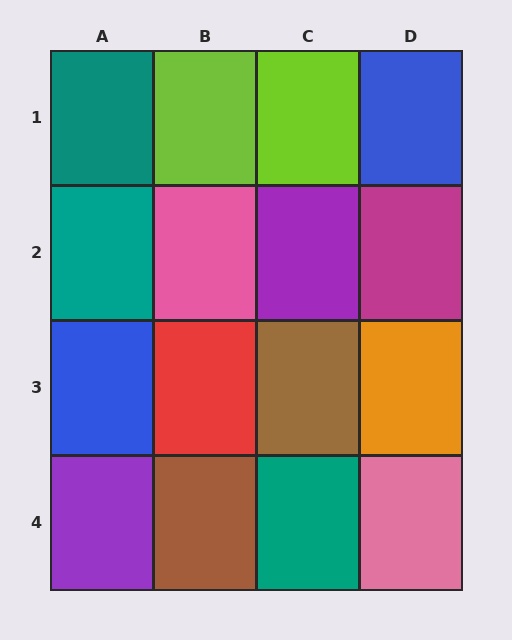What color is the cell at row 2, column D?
Magenta.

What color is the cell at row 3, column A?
Blue.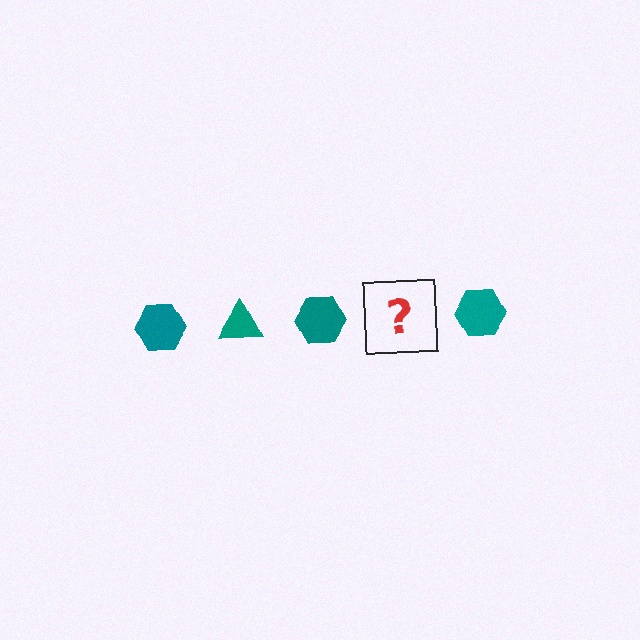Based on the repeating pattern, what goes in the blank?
The blank should be a teal triangle.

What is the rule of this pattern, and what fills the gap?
The rule is that the pattern cycles through hexagon, triangle shapes in teal. The gap should be filled with a teal triangle.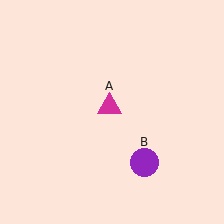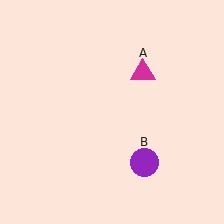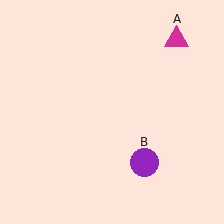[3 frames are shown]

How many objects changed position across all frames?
1 object changed position: magenta triangle (object A).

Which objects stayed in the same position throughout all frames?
Purple circle (object B) remained stationary.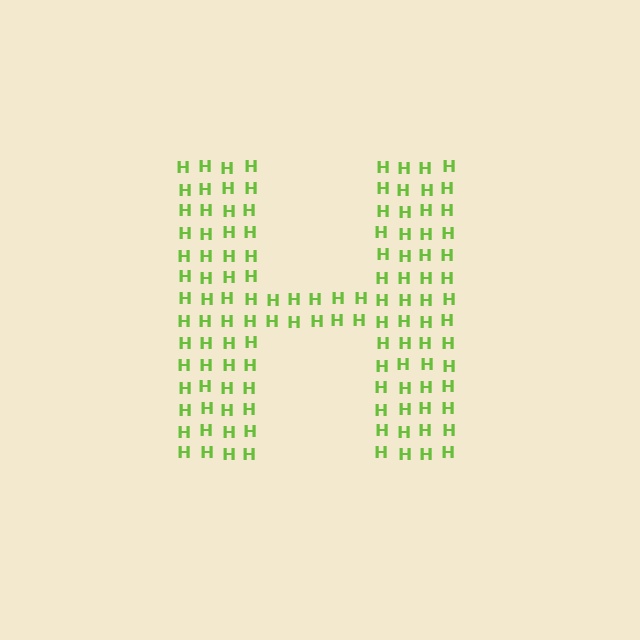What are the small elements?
The small elements are letter H's.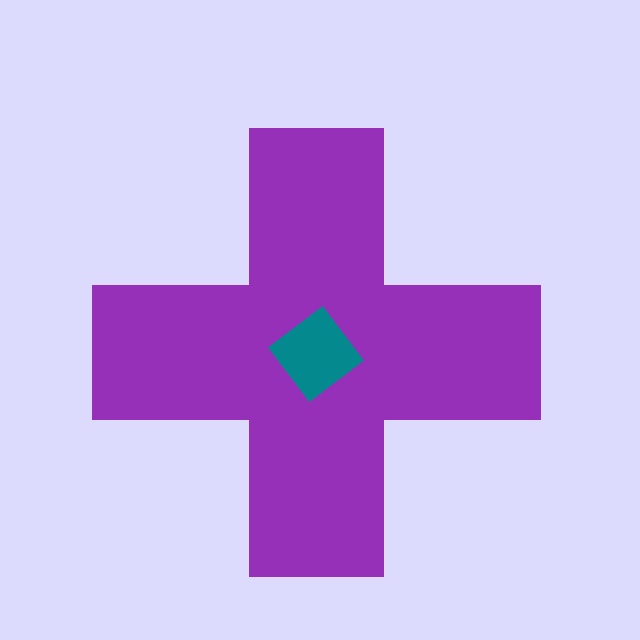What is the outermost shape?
The purple cross.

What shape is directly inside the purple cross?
The teal diamond.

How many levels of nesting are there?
2.